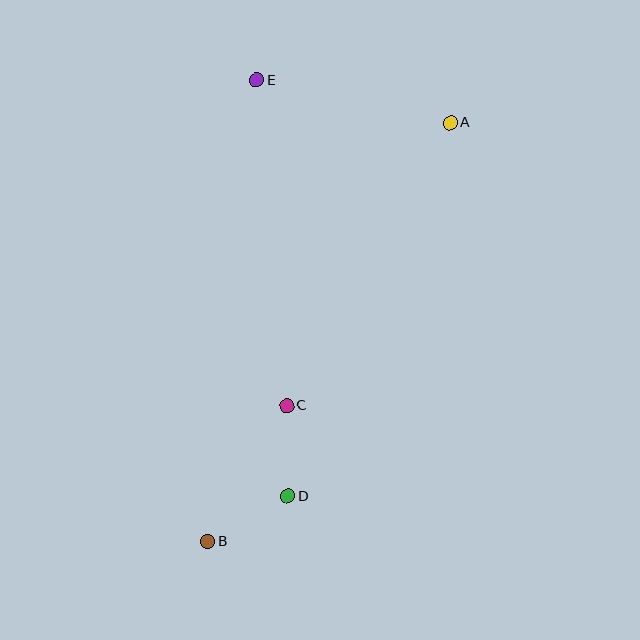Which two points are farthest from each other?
Points A and B are farthest from each other.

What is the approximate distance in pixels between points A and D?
The distance between A and D is approximately 407 pixels.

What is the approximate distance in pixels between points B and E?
The distance between B and E is approximately 464 pixels.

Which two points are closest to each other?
Points C and D are closest to each other.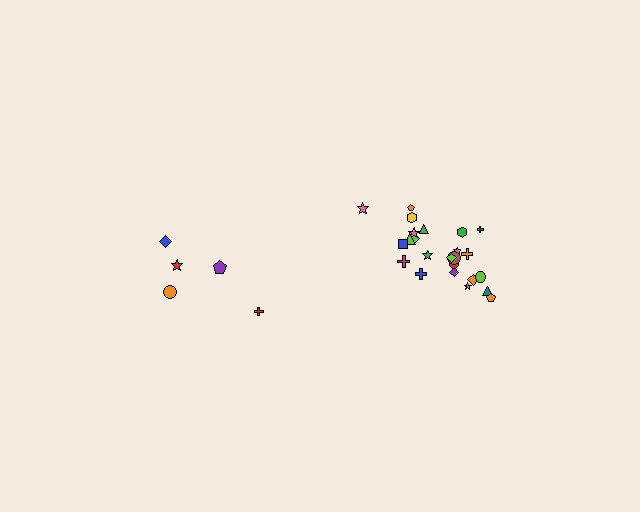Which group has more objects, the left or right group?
The right group.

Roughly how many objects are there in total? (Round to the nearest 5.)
Roughly 30 objects in total.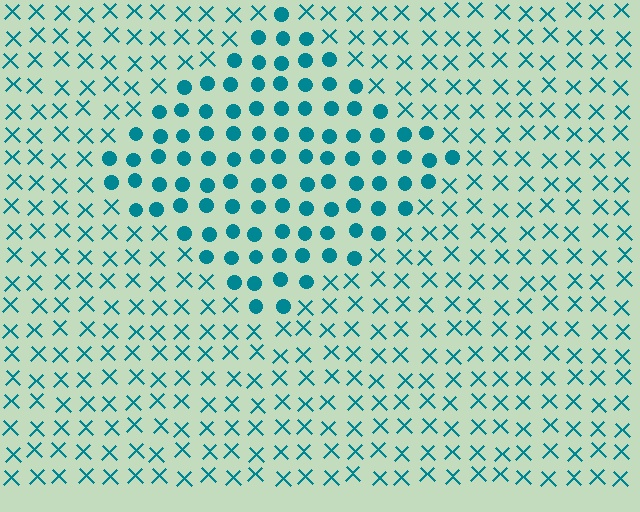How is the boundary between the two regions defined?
The boundary is defined by a change in element shape: circles inside vs. X marks outside. All elements share the same color and spacing.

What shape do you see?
I see a diamond.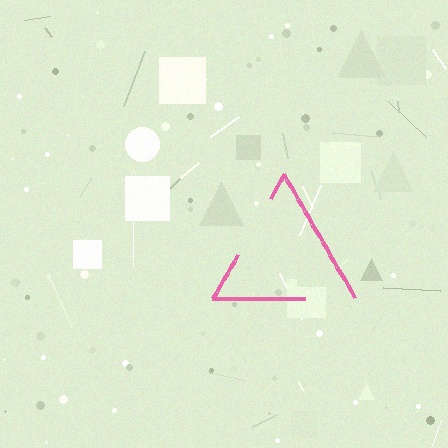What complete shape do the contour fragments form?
The contour fragments form a triangle.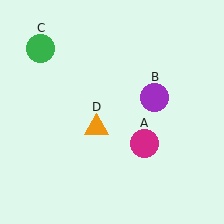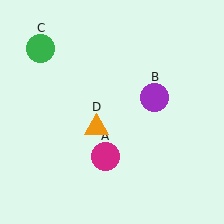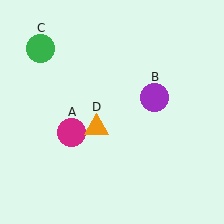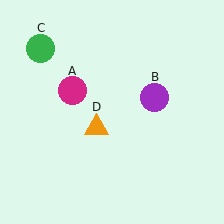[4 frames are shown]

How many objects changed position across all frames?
1 object changed position: magenta circle (object A).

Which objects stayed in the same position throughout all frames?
Purple circle (object B) and green circle (object C) and orange triangle (object D) remained stationary.